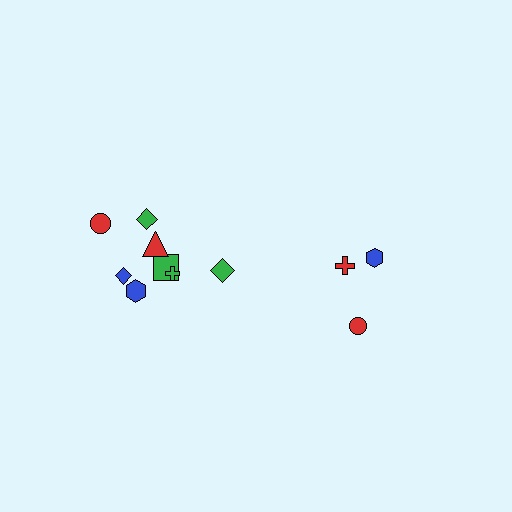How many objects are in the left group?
There are 8 objects.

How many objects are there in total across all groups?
There are 11 objects.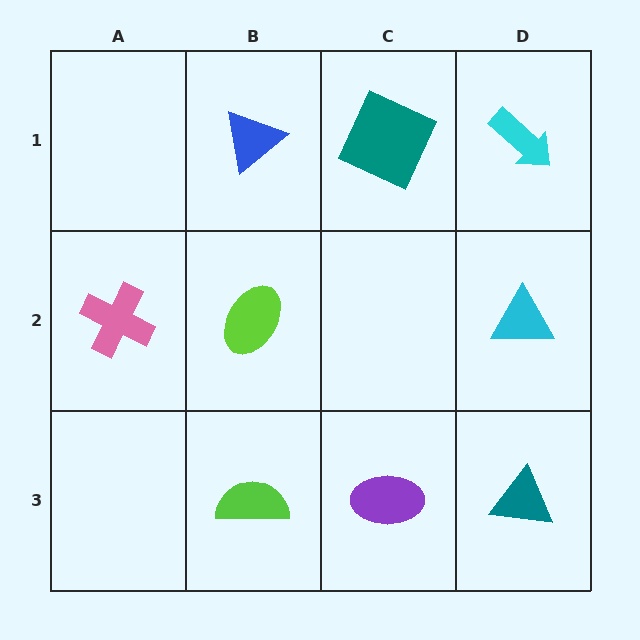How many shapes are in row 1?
3 shapes.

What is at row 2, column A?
A pink cross.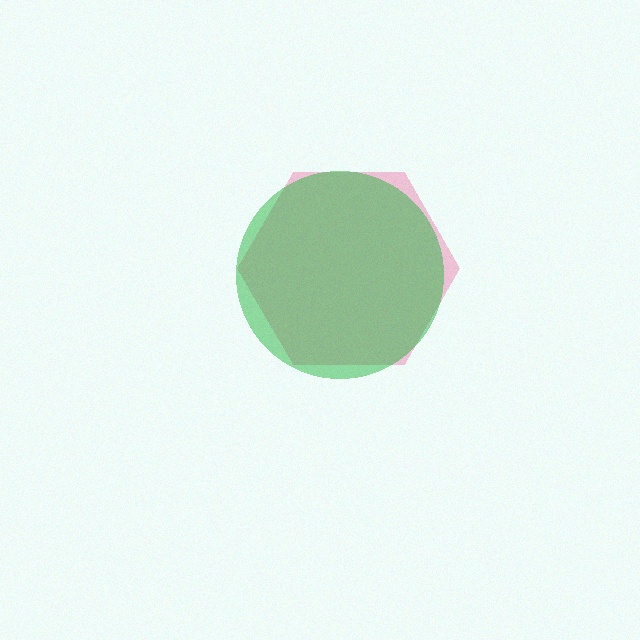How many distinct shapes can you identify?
There are 2 distinct shapes: a pink hexagon, a green circle.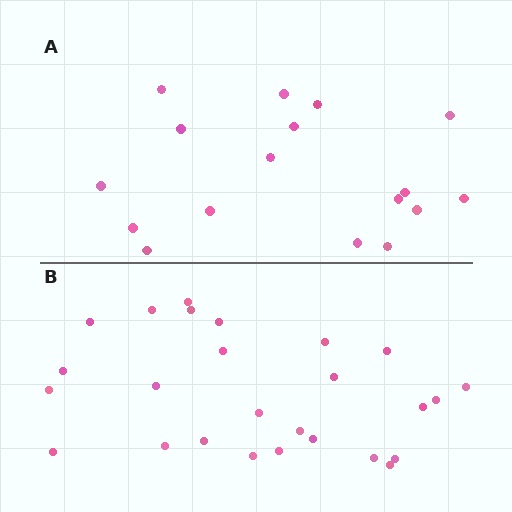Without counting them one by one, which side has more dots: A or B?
Region B (the bottom region) has more dots.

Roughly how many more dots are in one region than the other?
Region B has roughly 8 or so more dots than region A.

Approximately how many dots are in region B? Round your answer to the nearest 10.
About 30 dots. (The exact count is 26, which rounds to 30.)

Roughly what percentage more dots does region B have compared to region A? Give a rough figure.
About 55% more.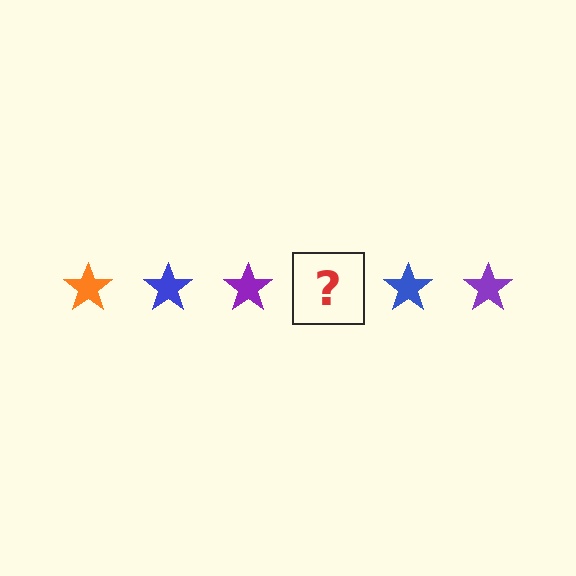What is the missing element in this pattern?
The missing element is an orange star.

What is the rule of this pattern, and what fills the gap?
The rule is that the pattern cycles through orange, blue, purple stars. The gap should be filled with an orange star.